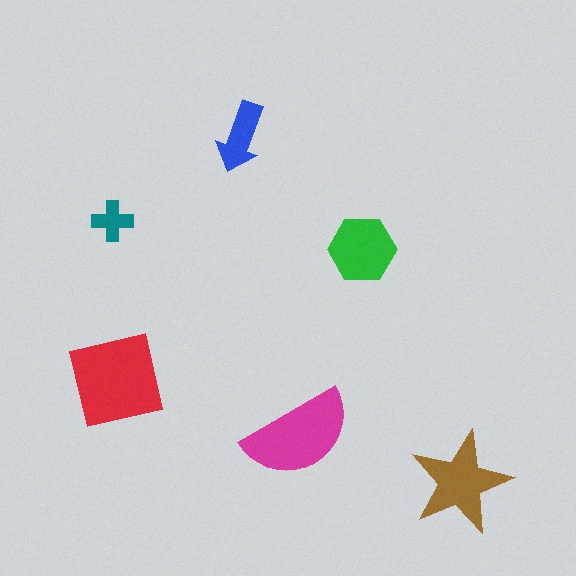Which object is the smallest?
The teal cross.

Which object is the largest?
The red square.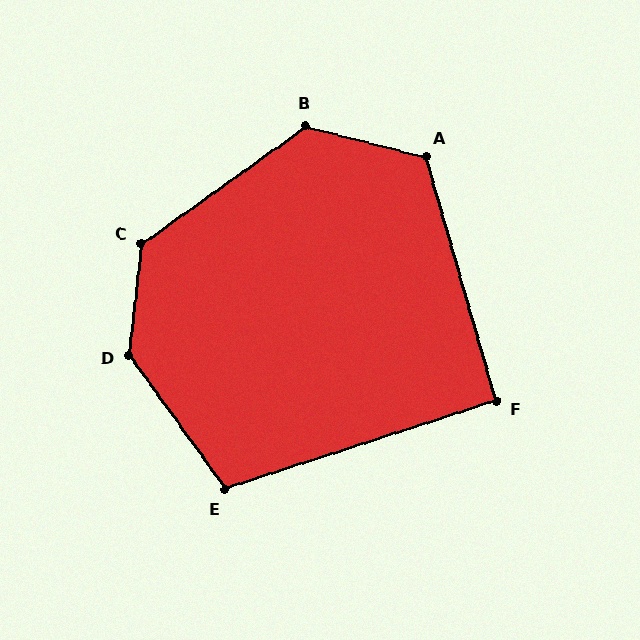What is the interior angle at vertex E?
Approximately 108 degrees (obtuse).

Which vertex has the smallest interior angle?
F, at approximately 92 degrees.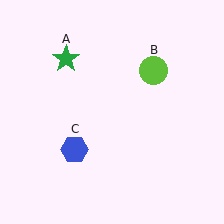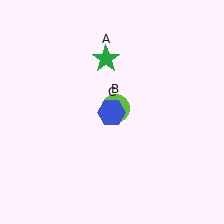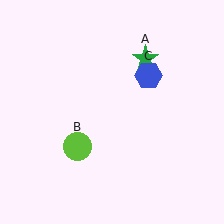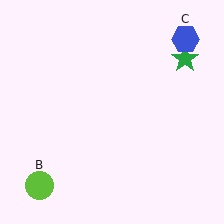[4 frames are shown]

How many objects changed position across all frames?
3 objects changed position: green star (object A), lime circle (object B), blue hexagon (object C).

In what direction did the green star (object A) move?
The green star (object A) moved right.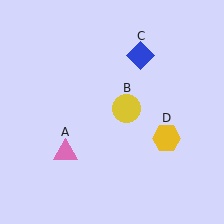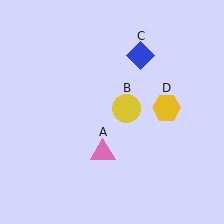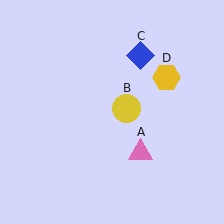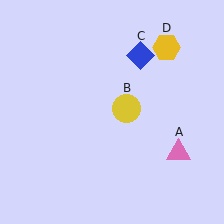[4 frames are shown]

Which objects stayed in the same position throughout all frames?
Yellow circle (object B) and blue diamond (object C) remained stationary.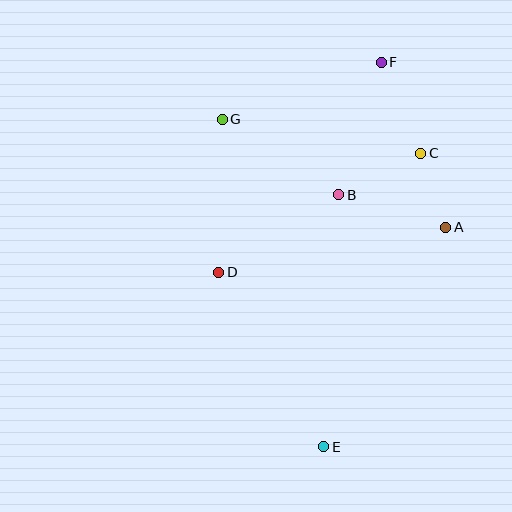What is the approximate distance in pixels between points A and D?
The distance between A and D is approximately 232 pixels.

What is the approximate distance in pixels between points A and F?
The distance between A and F is approximately 177 pixels.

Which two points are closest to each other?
Points A and C are closest to each other.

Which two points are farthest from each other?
Points E and F are farthest from each other.